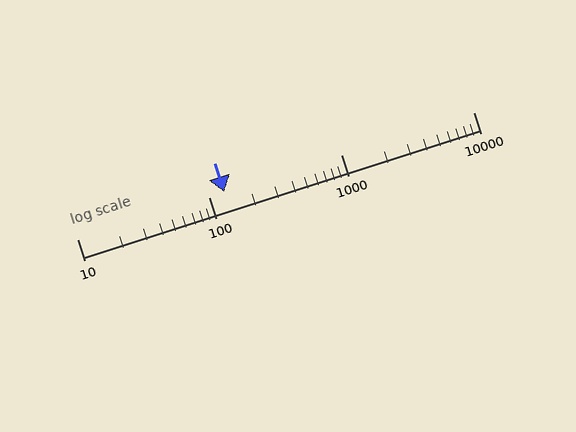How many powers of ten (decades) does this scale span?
The scale spans 3 decades, from 10 to 10000.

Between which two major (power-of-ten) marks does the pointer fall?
The pointer is between 100 and 1000.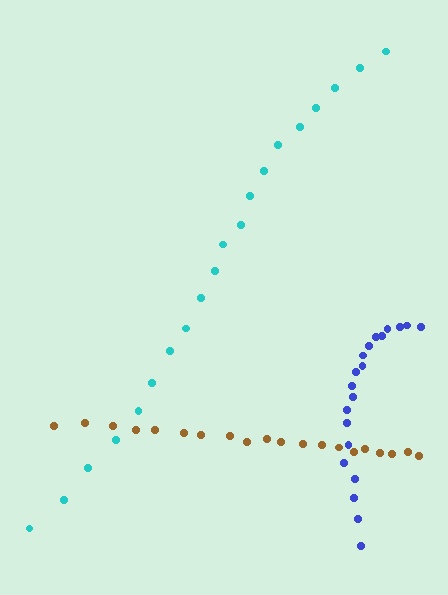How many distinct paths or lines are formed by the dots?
There are 3 distinct paths.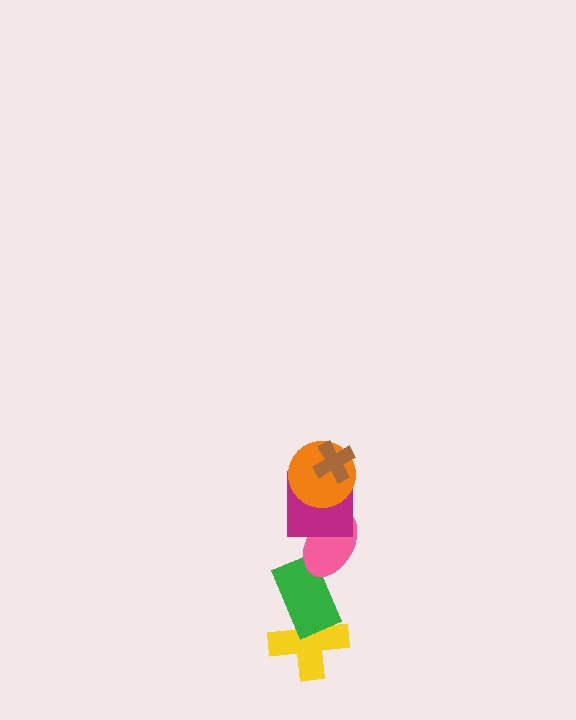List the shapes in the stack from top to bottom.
From top to bottom: the brown cross, the orange circle, the magenta square, the pink ellipse, the green rectangle, the yellow cross.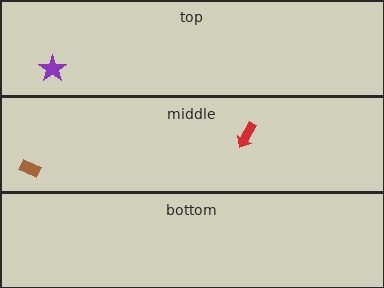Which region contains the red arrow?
The middle region.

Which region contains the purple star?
The top region.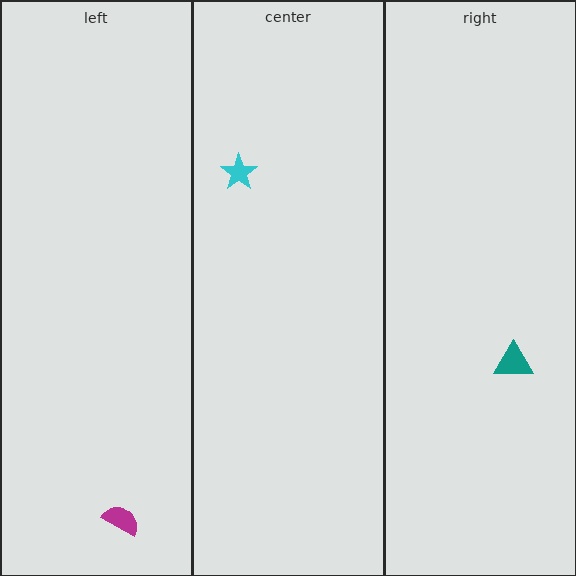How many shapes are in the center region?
1.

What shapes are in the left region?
The magenta semicircle.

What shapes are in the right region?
The teal triangle.